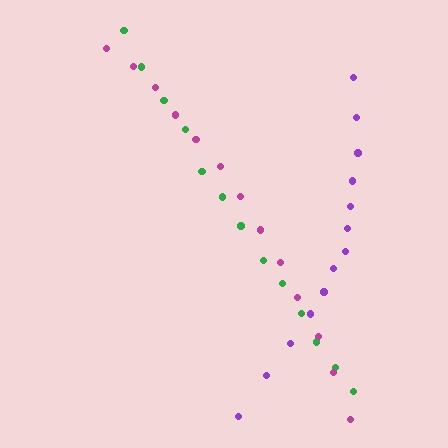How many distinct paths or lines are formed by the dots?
There are 3 distinct paths.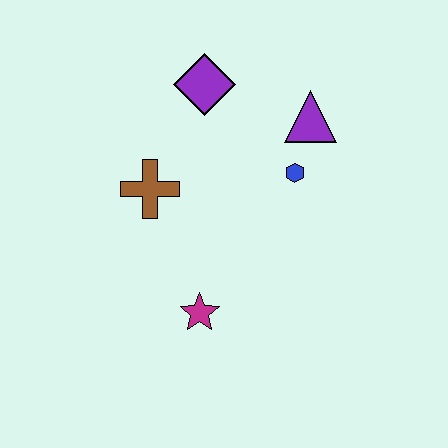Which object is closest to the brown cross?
The purple diamond is closest to the brown cross.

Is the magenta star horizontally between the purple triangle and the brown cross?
Yes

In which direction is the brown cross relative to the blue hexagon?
The brown cross is to the left of the blue hexagon.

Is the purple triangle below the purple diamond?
Yes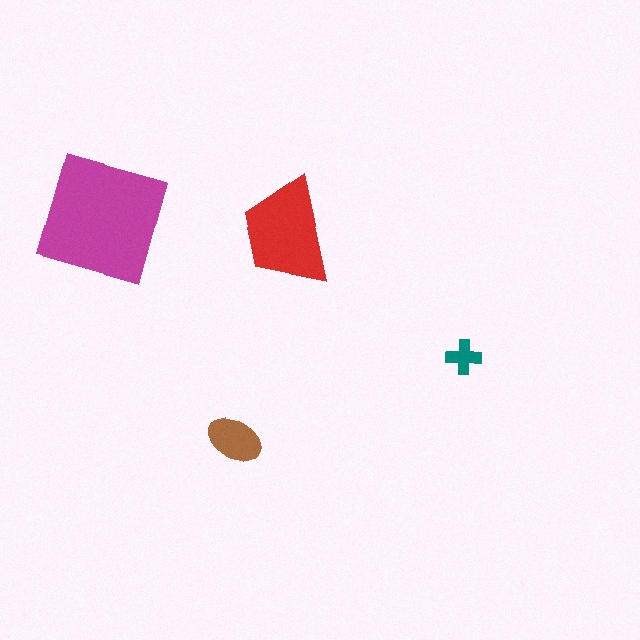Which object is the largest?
The magenta square.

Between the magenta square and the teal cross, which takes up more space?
The magenta square.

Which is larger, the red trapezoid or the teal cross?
The red trapezoid.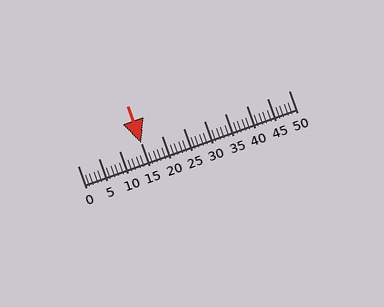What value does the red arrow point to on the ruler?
The red arrow points to approximately 15.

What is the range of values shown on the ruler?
The ruler shows values from 0 to 50.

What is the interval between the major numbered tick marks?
The major tick marks are spaced 5 units apart.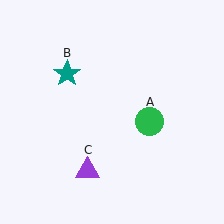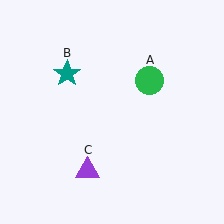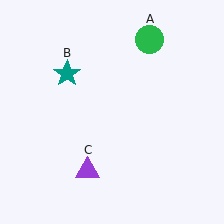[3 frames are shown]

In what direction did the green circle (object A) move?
The green circle (object A) moved up.